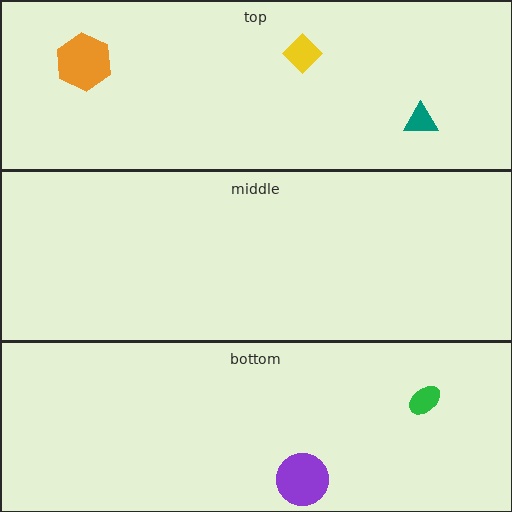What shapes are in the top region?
The orange hexagon, the teal triangle, the yellow diamond.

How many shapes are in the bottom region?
2.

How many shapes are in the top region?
3.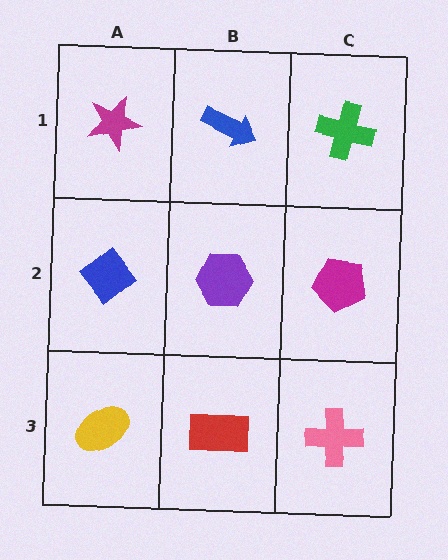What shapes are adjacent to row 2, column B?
A blue arrow (row 1, column B), a red rectangle (row 3, column B), a blue diamond (row 2, column A), a magenta pentagon (row 2, column C).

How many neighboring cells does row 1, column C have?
2.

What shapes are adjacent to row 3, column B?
A purple hexagon (row 2, column B), a yellow ellipse (row 3, column A), a pink cross (row 3, column C).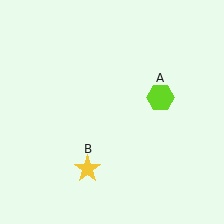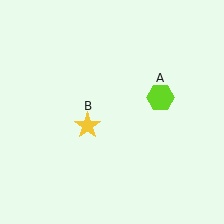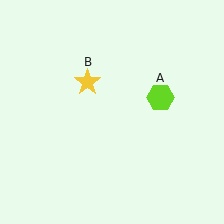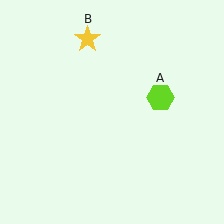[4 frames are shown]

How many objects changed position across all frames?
1 object changed position: yellow star (object B).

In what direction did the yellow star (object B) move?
The yellow star (object B) moved up.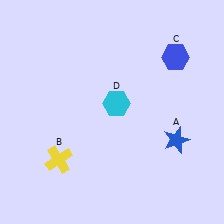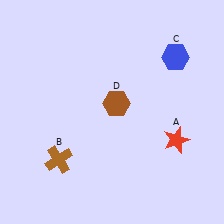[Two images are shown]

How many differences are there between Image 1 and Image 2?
There are 3 differences between the two images.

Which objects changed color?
A changed from blue to red. B changed from yellow to brown. D changed from cyan to brown.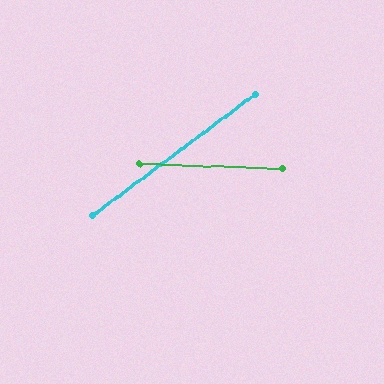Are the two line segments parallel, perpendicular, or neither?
Neither parallel nor perpendicular — they differ by about 38°.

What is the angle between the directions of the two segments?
Approximately 38 degrees.